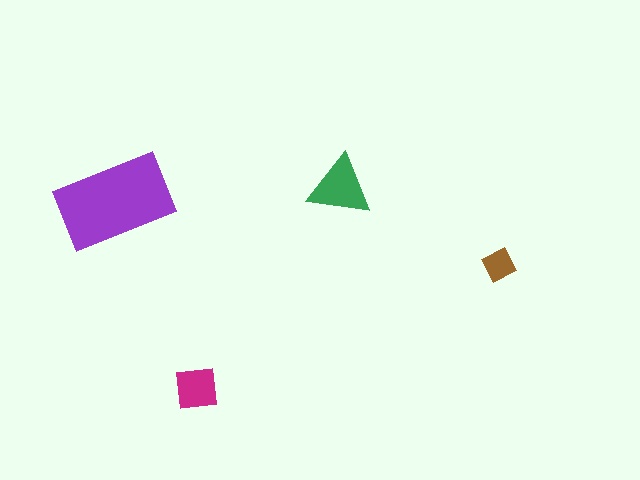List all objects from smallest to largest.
The brown diamond, the magenta square, the green triangle, the purple rectangle.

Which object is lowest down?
The magenta square is bottommost.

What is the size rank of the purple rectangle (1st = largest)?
1st.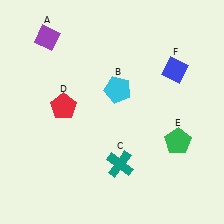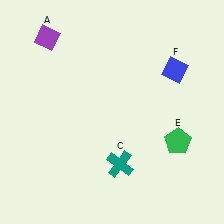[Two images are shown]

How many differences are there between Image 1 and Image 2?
There are 2 differences between the two images.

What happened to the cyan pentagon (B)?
The cyan pentagon (B) was removed in Image 2. It was in the top-right area of Image 1.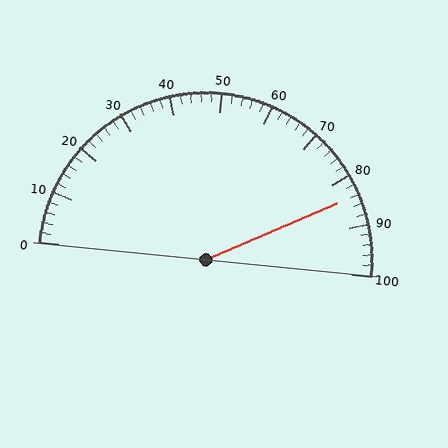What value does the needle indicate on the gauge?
The needle indicates approximately 84.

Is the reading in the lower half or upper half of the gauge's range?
The reading is in the upper half of the range (0 to 100).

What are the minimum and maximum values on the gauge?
The gauge ranges from 0 to 100.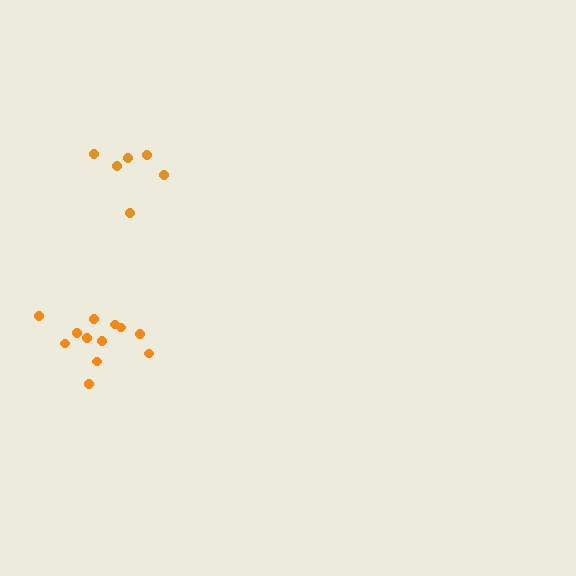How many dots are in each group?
Group 1: 6 dots, Group 2: 12 dots (18 total).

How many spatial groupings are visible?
There are 2 spatial groupings.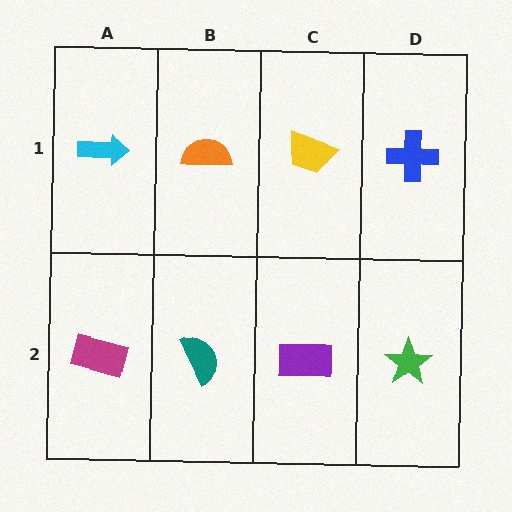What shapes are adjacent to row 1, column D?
A green star (row 2, column D), a yellow trapezoid (row 1, column C).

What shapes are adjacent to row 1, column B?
A teal semicircle (row 2, column B), a cyan arrow (row 1, column A), a yellow trapezoid (row 1, column C).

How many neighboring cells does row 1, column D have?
2.